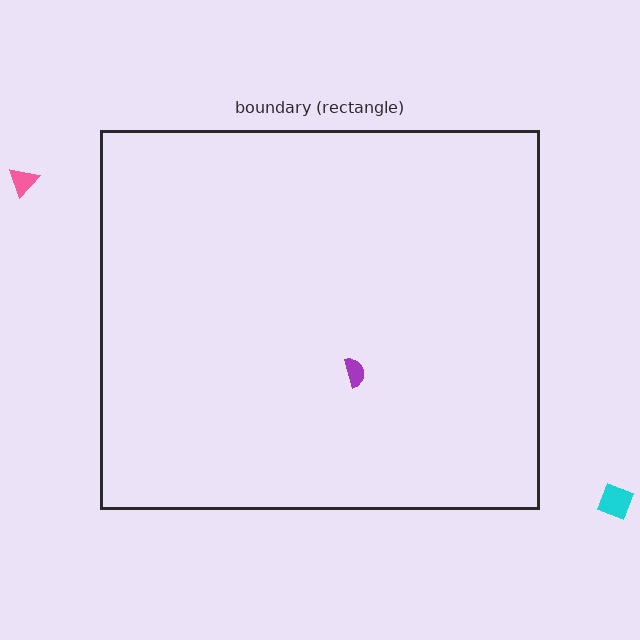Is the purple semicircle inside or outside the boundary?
Inside.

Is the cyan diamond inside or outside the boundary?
Outside.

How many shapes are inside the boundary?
1 inside, 2 outside.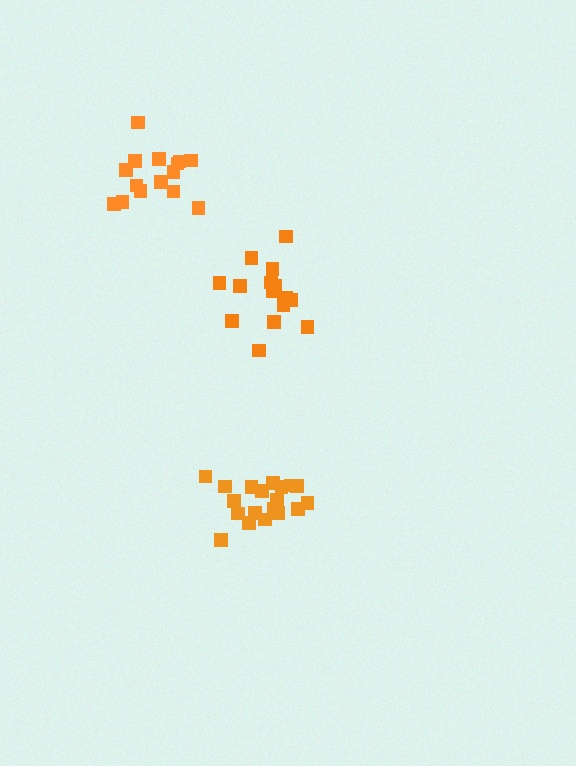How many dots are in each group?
Group 1: 19 dots, Group 2: 15 dots, Group 3: 15 dots (49 total).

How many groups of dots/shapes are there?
There are 3 groups.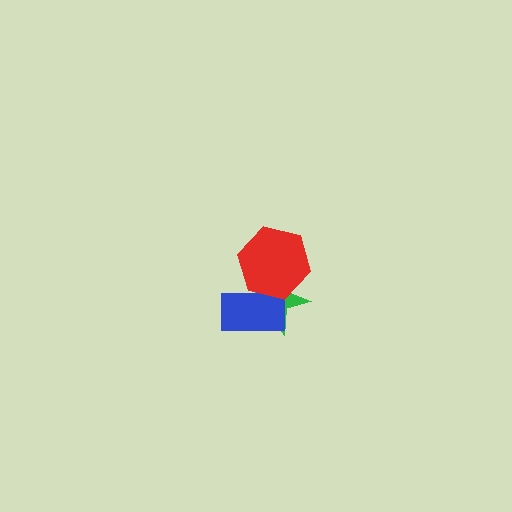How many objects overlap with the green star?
2 objects overlap with the green star.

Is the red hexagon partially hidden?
No, no other shape covers it.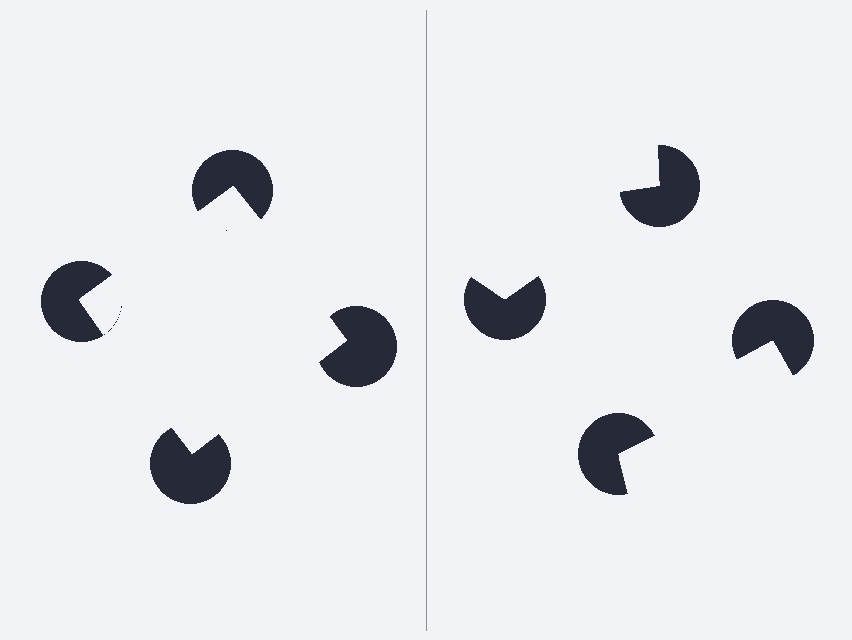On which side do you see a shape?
An illusory square appears on the left side. On the right side the wedge cuts are rotated, so no coherent shape forms.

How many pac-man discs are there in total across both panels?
8 — 4 on each side.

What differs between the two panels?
The pac-man discs are positioned identically on both sides; only the wedge orientations differ. On the left they align to a square; on the right they are misaligned.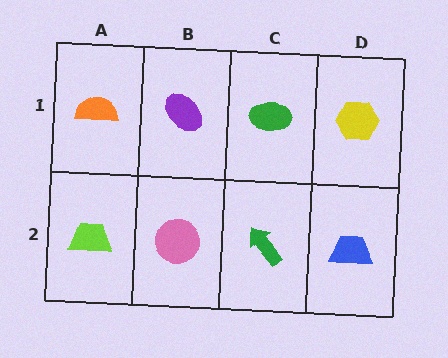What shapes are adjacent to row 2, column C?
A green ellipse (row 1, column C), a pink circle (row 2, column B), a blue trapezoid (row 2, column D).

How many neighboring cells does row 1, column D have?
2.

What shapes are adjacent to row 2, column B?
A purple ellipse (row 1, column B), a lime trapezoid (row 2, column A), a green arrow (row 2, column C).